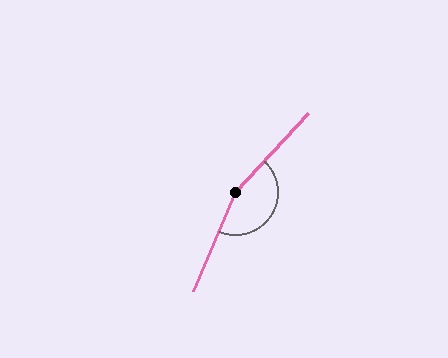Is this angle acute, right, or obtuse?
It is obtuse.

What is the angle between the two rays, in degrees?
Approximately 160 degrees.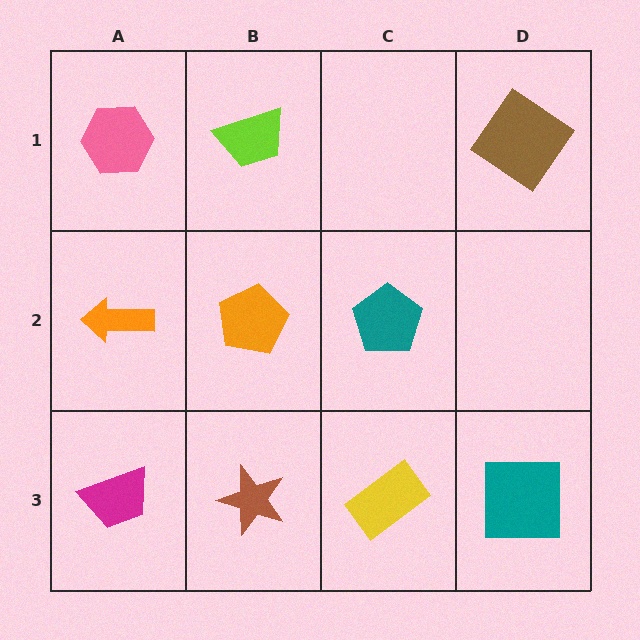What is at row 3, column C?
A yellow rectangle.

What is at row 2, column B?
An orange pentagon.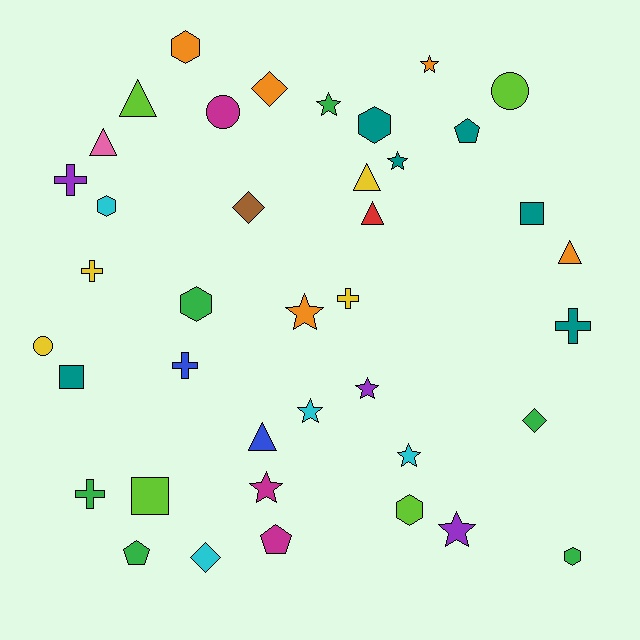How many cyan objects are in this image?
There are 4 cyan objects.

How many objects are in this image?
There are 40 objects.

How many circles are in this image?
There are 3 circles.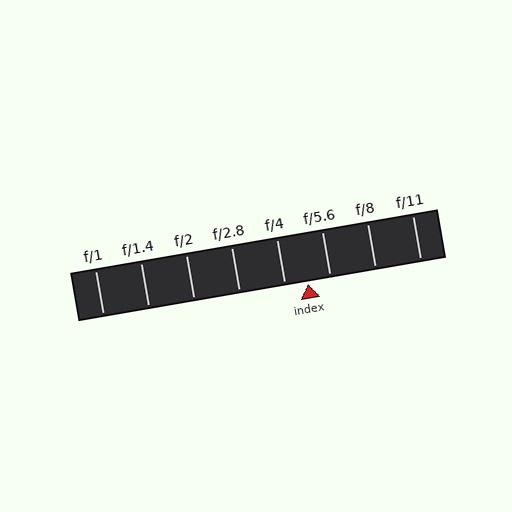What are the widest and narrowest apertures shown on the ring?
The widest aperture shown is f/1 and the narrowest is f/11.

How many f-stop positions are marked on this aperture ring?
There are 8 f-stop positions marked.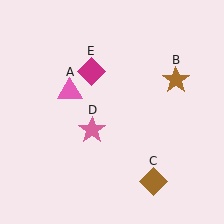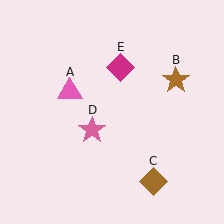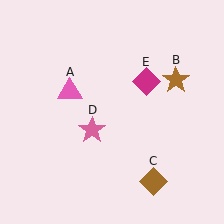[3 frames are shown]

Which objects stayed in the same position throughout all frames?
Pink triangle (object A) and brown star (object B) and brown diamond (object C) and pink star (object D) remained stationary.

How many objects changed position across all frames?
1 object changed position: magenta diamond (object E).